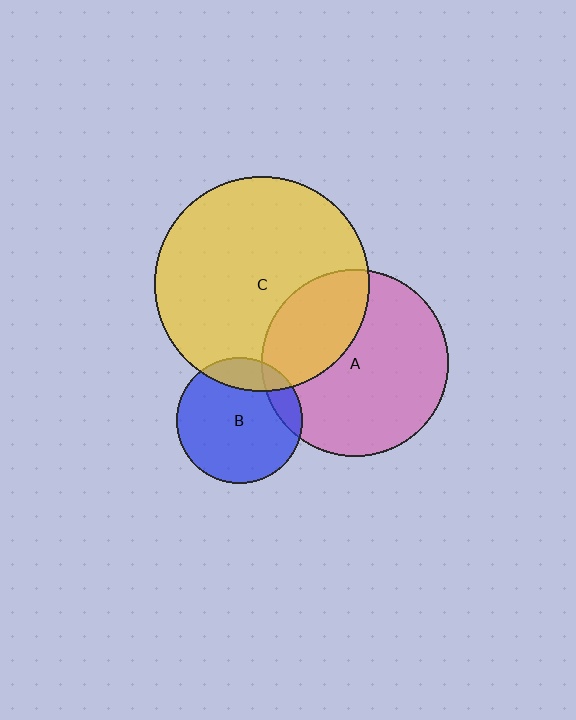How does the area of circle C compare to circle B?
Approximately 2.9 times.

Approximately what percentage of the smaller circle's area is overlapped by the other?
Approximately 15%.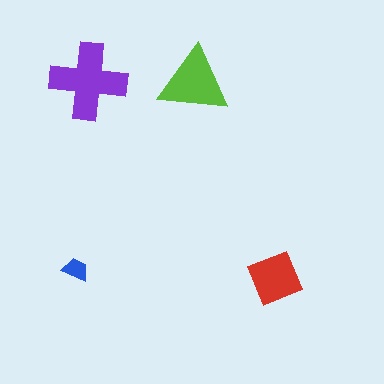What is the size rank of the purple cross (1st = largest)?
1st.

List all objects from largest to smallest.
The purple cross, the lime triangle, the red diamond, the blue trapezoid.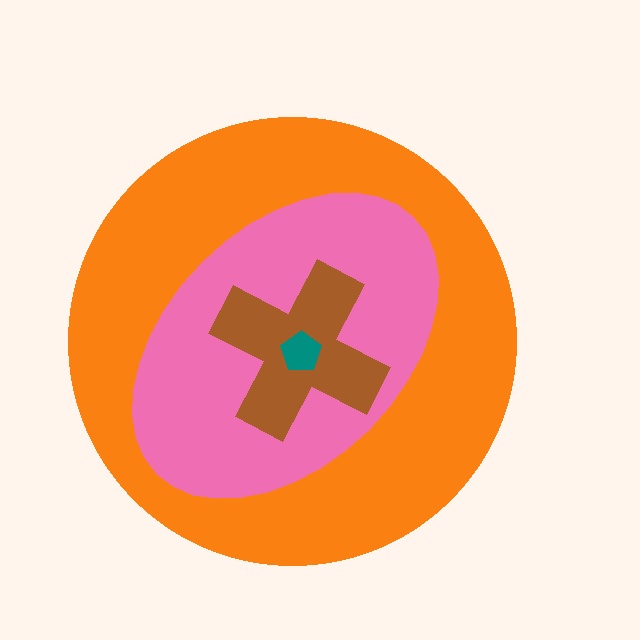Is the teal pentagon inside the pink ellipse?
Yes.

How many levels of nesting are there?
4.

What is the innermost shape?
The teal pentagon.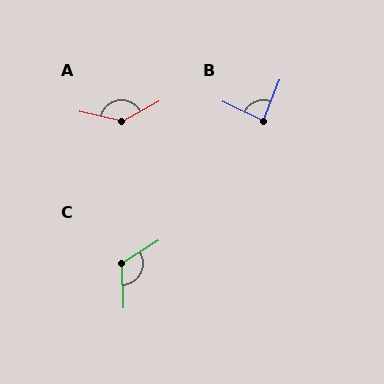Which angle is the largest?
A, at approximately 139 degrees.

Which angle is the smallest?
B, at approximately 86 degrees.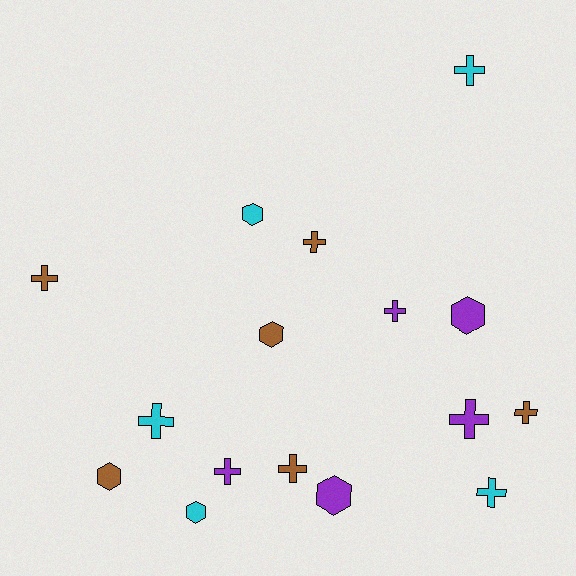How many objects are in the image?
There are 16 objects.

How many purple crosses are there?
There are 3 purple crosses.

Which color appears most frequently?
Brown, with 6 objects.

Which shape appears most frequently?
Cross, with 10 objects.